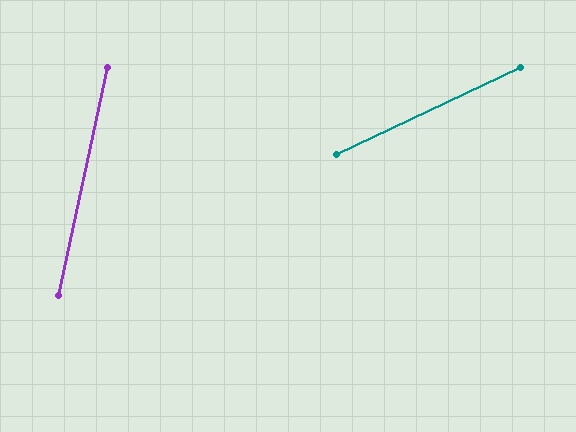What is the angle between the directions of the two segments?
Approximately 53 degrees.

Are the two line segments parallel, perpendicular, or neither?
Neither parallel nor perpendicular — they differ by about 53°.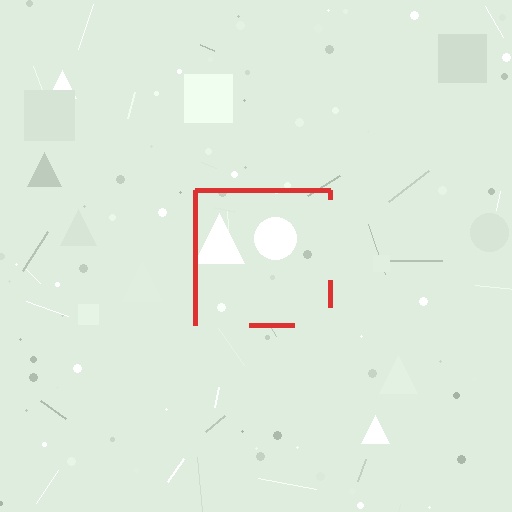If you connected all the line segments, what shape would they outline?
They would outline a square.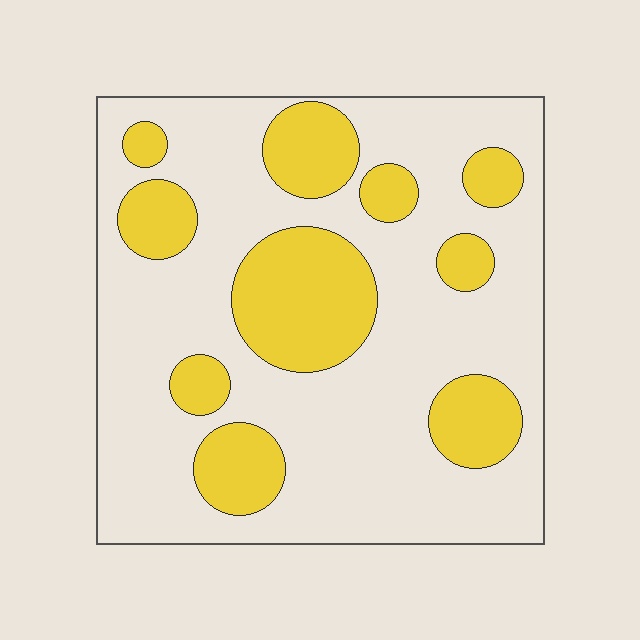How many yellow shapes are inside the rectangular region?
10.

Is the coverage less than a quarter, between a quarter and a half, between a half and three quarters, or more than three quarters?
Between a quarter and a half.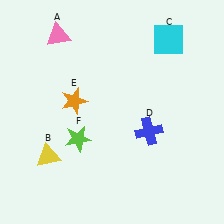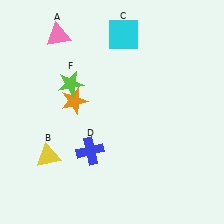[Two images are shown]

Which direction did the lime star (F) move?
The lime star (F) moved up.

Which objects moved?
The objects that moved are: the cyan square (C), the blue cross (D), the lime star (F).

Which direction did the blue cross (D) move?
The blue cross (D) moved left.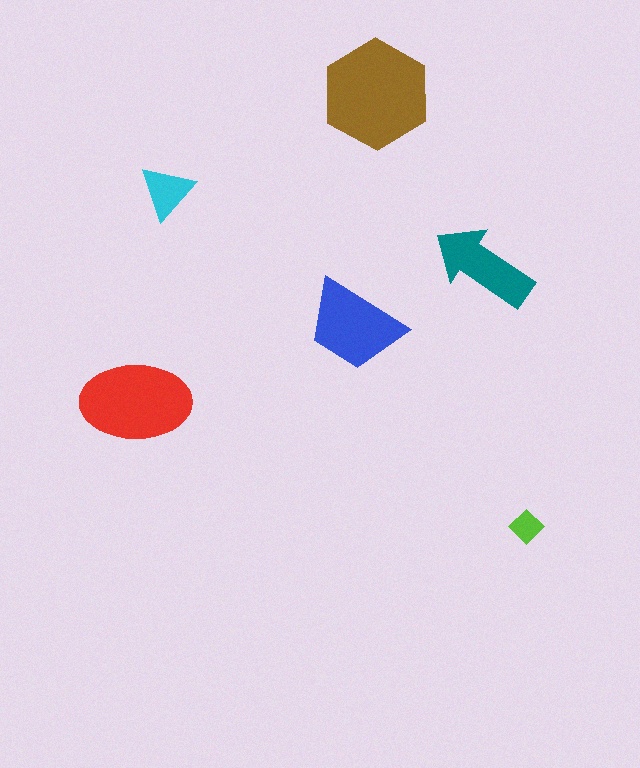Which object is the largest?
The brown hexagon.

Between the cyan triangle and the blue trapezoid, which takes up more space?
The blue trapezoid.